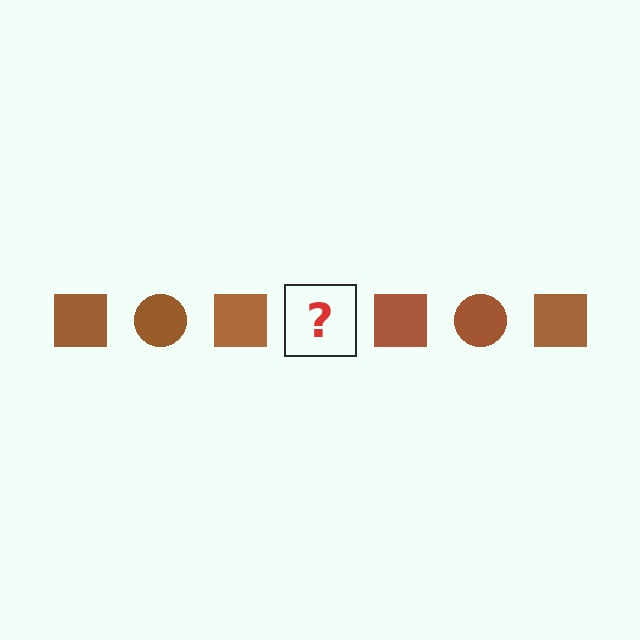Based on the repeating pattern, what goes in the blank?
The blank should be a brown circle.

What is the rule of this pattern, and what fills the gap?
The rule is that the pattern cycles through square, circle shapes in brown. The gap should be filled with a brown circle.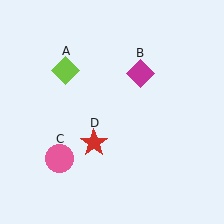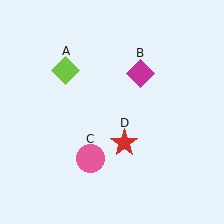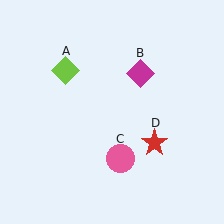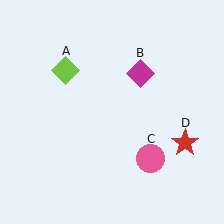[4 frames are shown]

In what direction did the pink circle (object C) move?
The pink circle (object C) moved right.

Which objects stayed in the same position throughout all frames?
Lime diamond (object A) and magenta diamond (object B) remained stationary.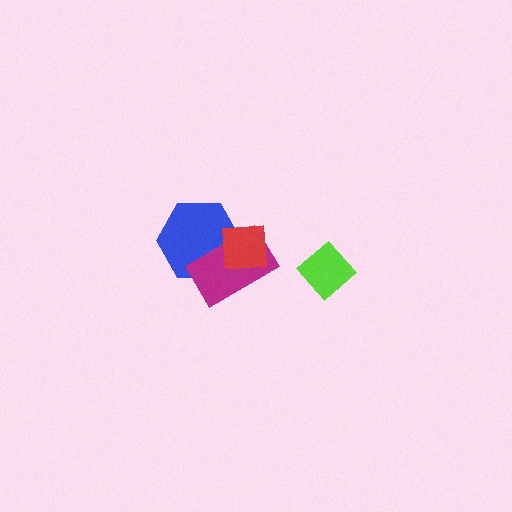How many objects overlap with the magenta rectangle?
2 objects overlap with the magenta rectangle.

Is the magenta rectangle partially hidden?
Yes, it is partially covered by another shape.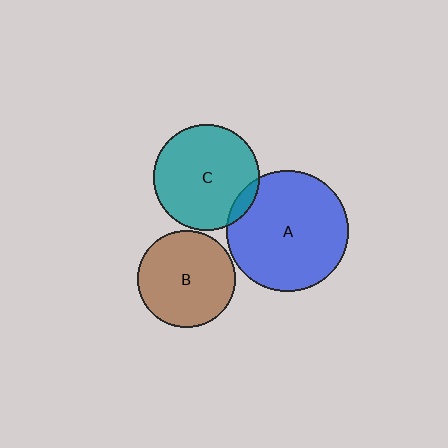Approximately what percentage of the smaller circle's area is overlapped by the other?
Approximately 5%.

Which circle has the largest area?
Circle A (blue).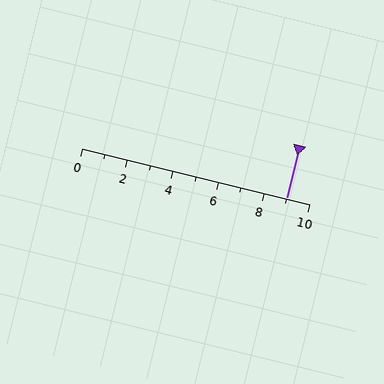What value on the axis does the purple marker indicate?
The marker indicates approximately 9.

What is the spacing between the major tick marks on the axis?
The major ticks are spaced 2 apart.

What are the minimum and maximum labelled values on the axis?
The axis runs from 0 to 10.